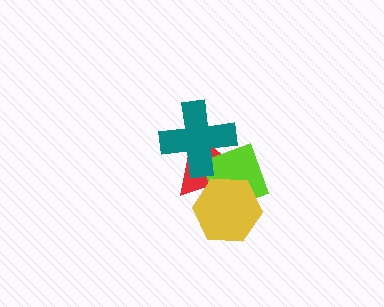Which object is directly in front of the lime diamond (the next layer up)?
The teal cross is directly in front of the lime diamond.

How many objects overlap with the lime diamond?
3 objects overlap with the lime diamond.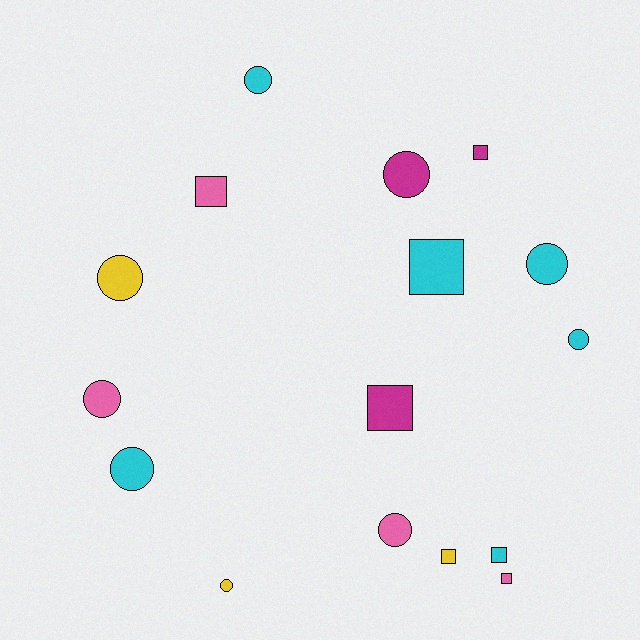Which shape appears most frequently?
Circle, with 9 objects.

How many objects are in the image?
There are 16 objects.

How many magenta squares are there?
There are 2 magenta squares.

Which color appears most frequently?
Cyan, with 6 objects.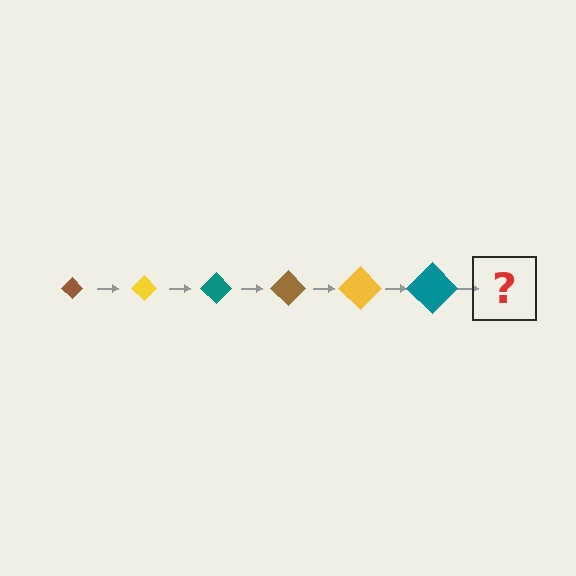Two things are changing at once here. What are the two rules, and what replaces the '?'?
The two rules are that the diamond grows larger each step and the color cycles through brown, yellow, and teal. The '?' should be a brown diamond, larger than the previous one.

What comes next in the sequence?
The next element should be a brown diamond, larger than the previous one.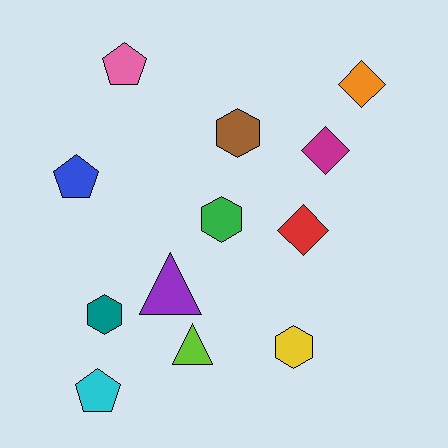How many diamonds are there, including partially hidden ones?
There are 3 diamonds.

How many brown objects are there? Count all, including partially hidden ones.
There is 1 brown object.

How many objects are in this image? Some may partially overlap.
There are 12 objects.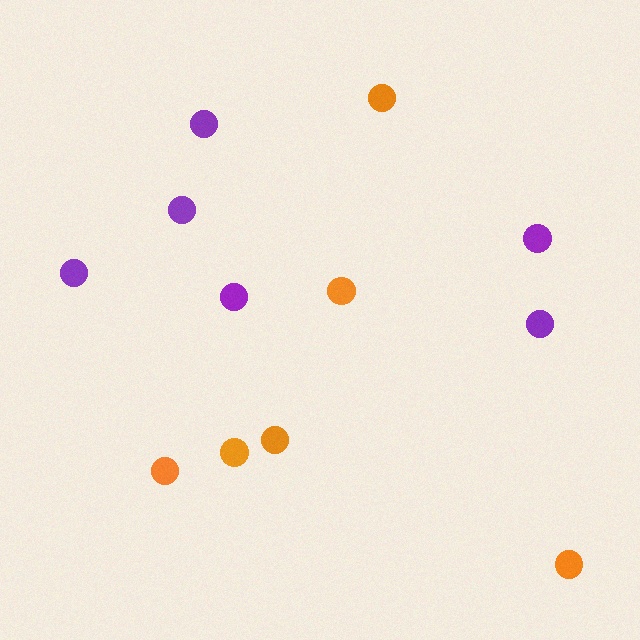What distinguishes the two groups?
There are 2 groups: one group of purple circles (6) and one group of orange circles (6).